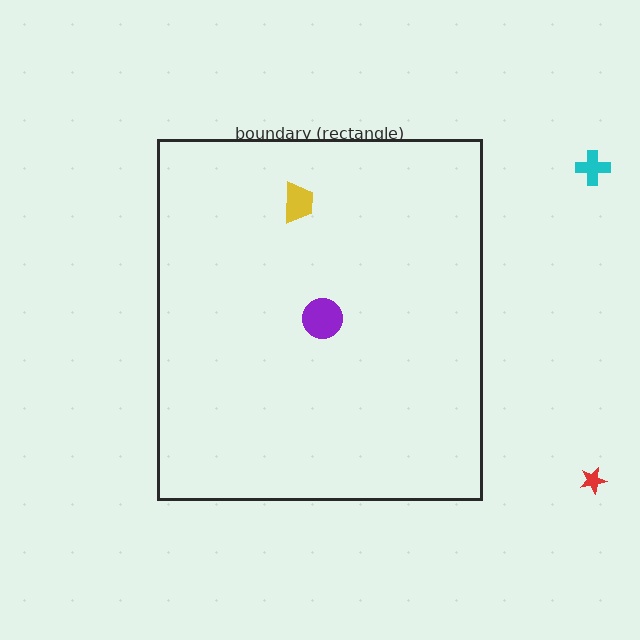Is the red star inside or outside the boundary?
Outside.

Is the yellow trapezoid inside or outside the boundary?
Inside.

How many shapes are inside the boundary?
2 inside, 2 outside.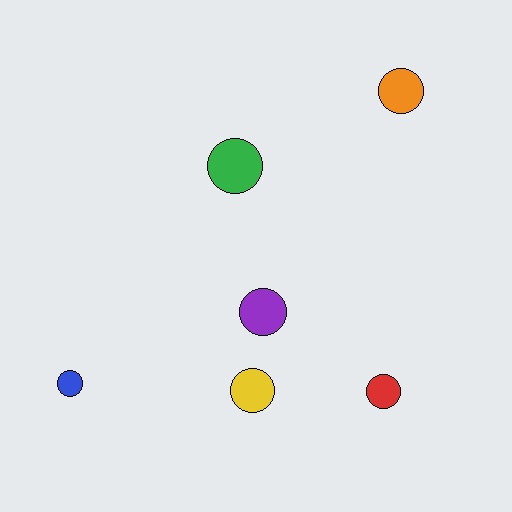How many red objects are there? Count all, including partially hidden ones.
There is 1 red object.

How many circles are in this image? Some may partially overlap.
There are 6 circles.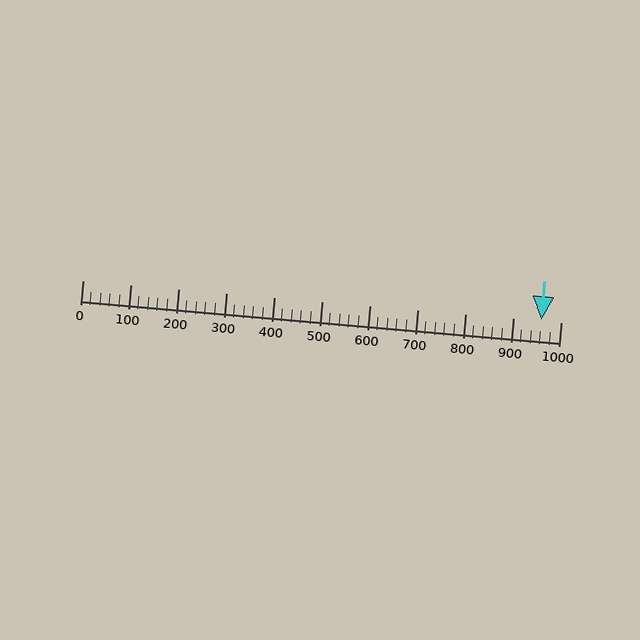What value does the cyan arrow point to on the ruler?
The cyan arrow points to approximately 960.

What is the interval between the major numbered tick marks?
The major tick marks are spaced 100 units apart.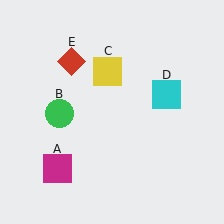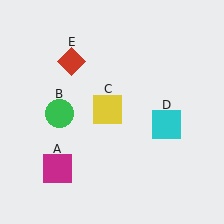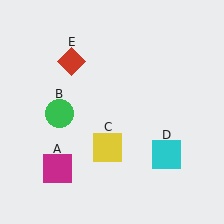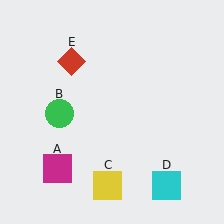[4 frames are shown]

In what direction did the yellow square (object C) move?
The yellow square (object C) moved down.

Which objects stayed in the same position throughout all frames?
Magenta square (object A) and green circle (object B) and red diamond (object E) remained stationary.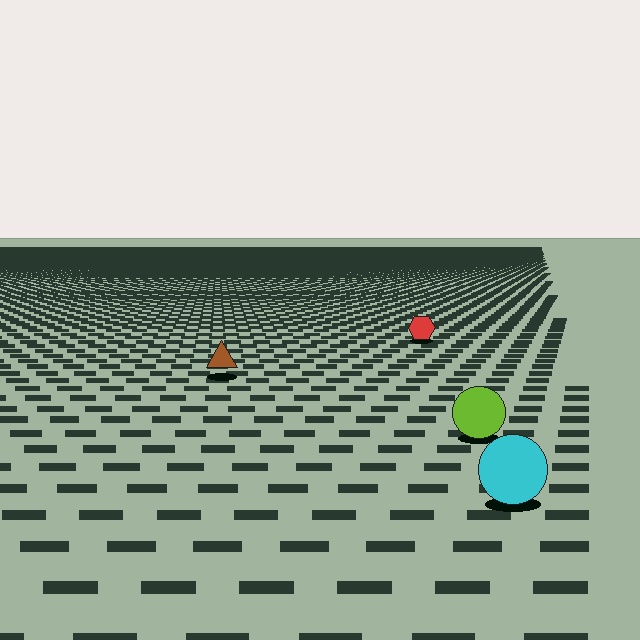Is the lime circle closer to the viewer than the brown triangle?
Yes. The lime circle is closer — you can tell from the texture gradient: the ground texture is coarser near it.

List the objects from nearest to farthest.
From nearest to farthest: the cyan circle, the lime circle, the brown triangle, the red hexagon.